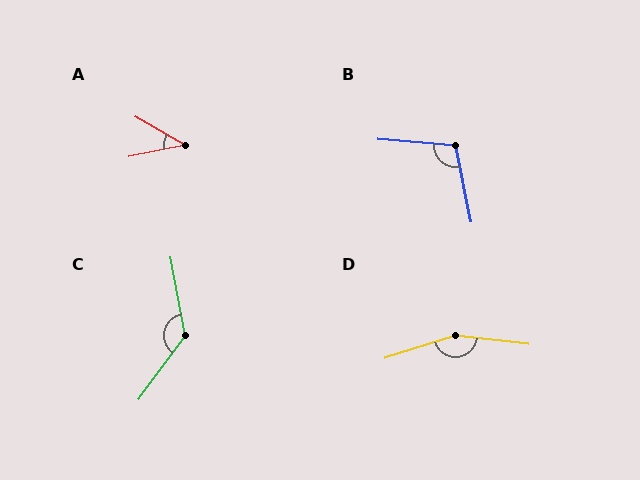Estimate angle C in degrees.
Approximately 133 degrees.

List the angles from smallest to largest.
A (42°), B (107°), C (133°), D (156°).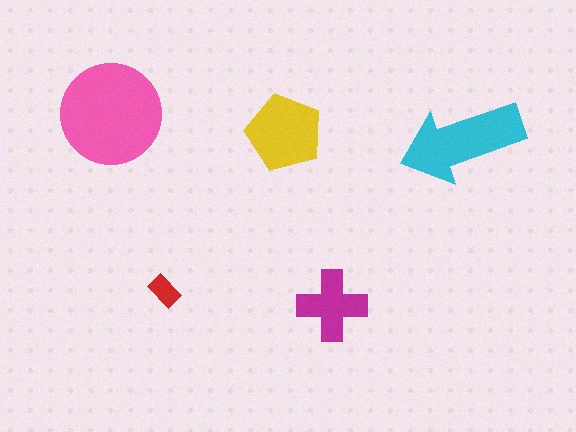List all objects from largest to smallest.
The pink circle, the cyan arrow, the yellow pentagon, the magenta cross, the red rectangle.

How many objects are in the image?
There are 5 objects in the image.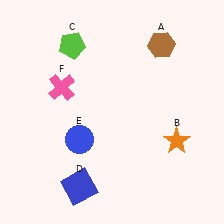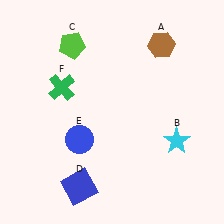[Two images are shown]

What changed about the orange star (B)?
In Image 1, B is orange. In Image 2, it changed to cyan.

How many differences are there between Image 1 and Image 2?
There are 2 differences between the two images.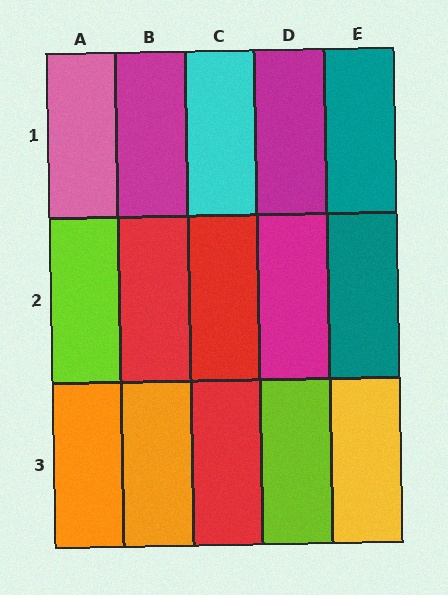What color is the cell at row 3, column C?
Red.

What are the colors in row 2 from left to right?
Lime, red, red, magenta, teal.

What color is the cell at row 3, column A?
Orange.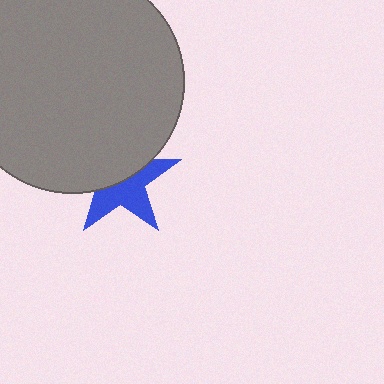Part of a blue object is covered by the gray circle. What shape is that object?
It is a star.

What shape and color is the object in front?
The object in front is a gray circle.